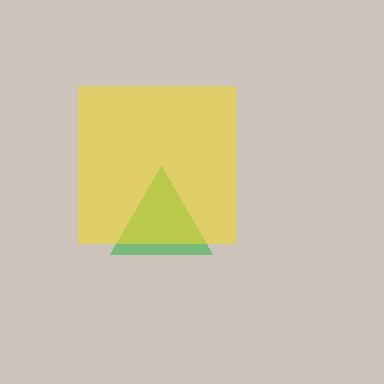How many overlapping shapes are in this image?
There are 2 overlapping shapes in the image.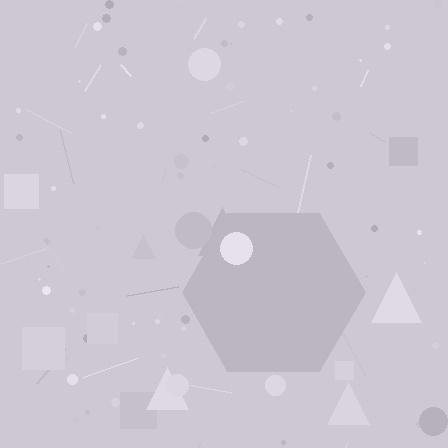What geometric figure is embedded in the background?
A hexagon is embedded in the background.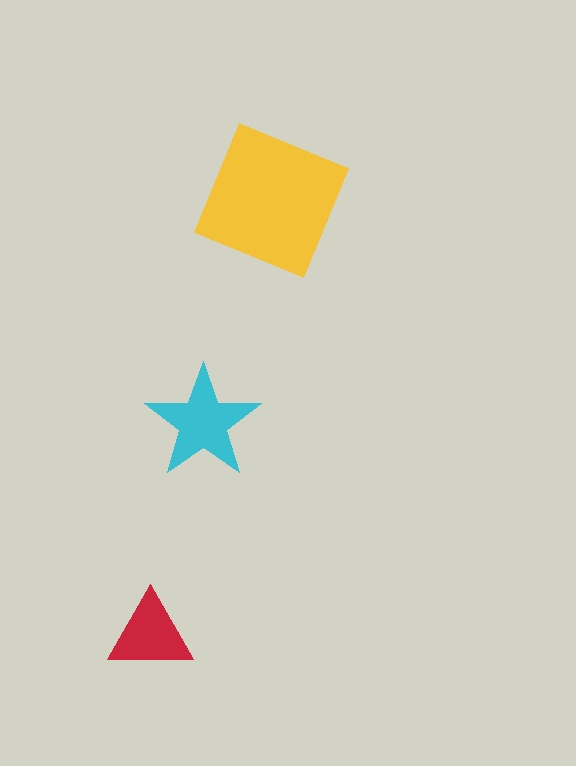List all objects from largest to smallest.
The yellow square, the cyan star, the red triangle.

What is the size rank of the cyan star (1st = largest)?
2nd.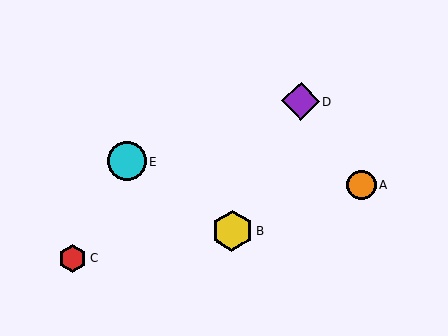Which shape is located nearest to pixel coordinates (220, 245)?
The yellow hexagon (labeled B) at (232, 231) is nearest to that location.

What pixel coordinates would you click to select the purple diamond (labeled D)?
Click at (301, 101) to select the purple diamond D.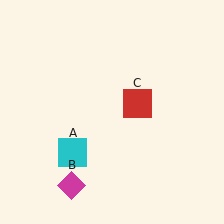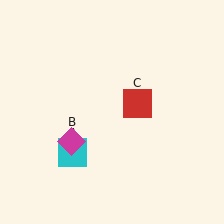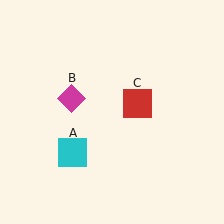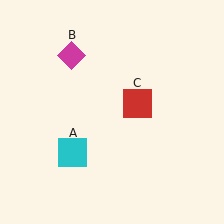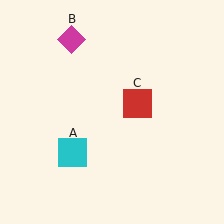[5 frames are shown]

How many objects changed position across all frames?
1 object changed position: magenta diamond (object B).